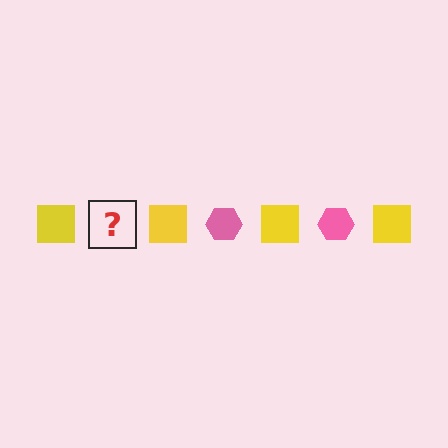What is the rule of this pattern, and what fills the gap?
The rule is that the pattern alternates between yellow square and pink hexagon. The gap should be filled with a pink hexagon.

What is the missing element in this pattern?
The missing element is a pink hexagon.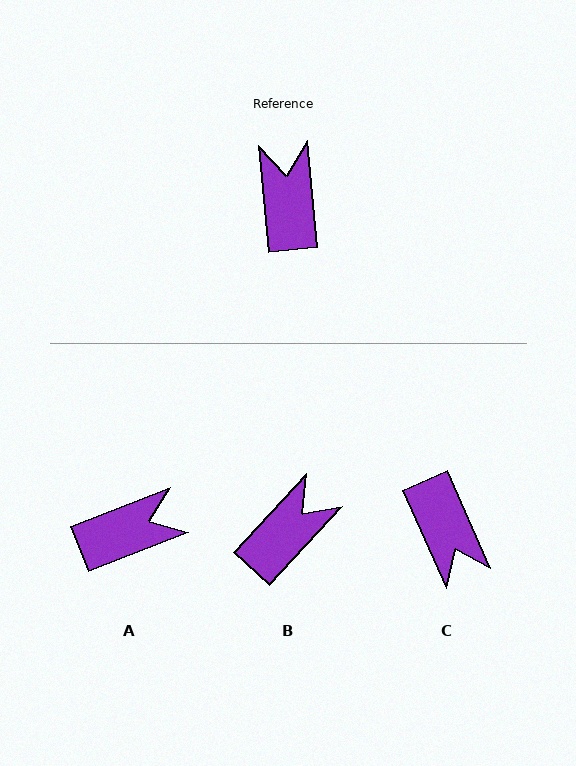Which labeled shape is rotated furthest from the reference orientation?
C, about 162 degrees away.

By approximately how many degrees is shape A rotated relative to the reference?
Approximately 74 degrees clockwise.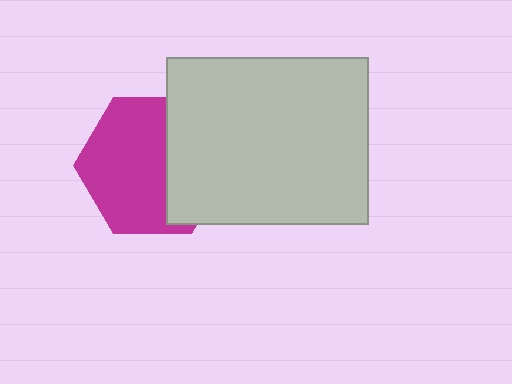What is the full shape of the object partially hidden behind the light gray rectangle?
The partially hidden object is a magenta hexagon.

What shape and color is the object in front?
The object in front is a light gray rectangle.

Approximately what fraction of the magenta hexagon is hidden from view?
Roughly 38% of the magenta hexagon is hidden behind the light gray rectangle.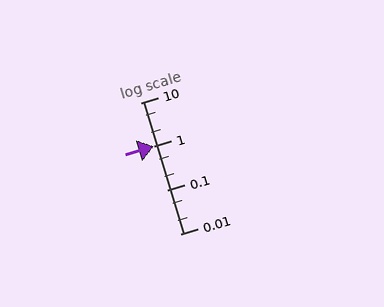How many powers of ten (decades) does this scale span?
The scale spans 3 decades, from 0.01 to 10.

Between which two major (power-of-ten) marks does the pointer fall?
The pointer is between 1 and 10.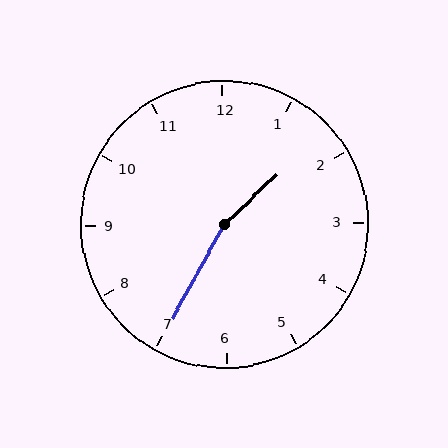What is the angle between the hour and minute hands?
Approximately 162 degrees.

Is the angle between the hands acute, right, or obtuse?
It is obtuse.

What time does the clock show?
1:35.